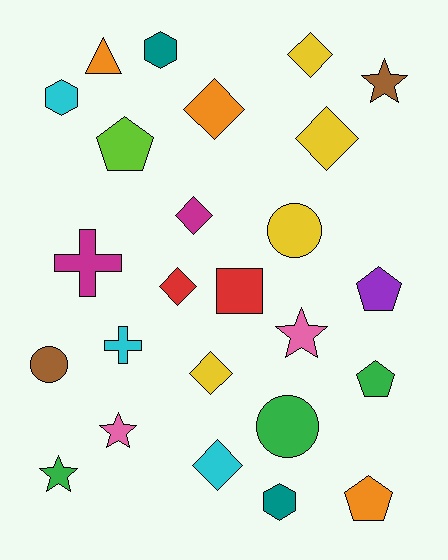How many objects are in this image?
There are 25 objects.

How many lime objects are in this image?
There is 1 lime object.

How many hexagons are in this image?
There are 3 hexagons.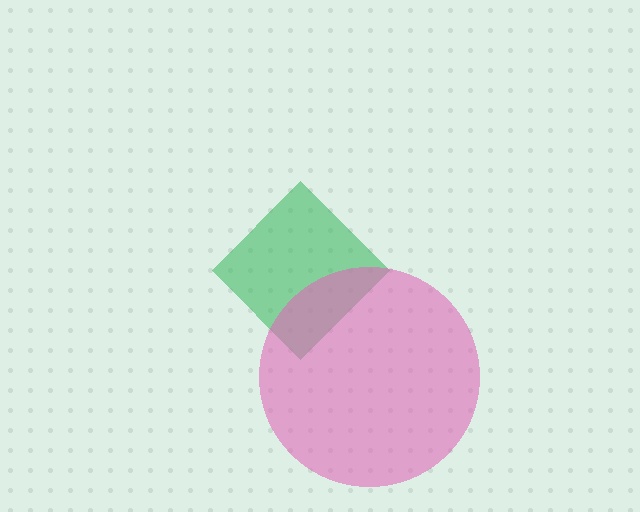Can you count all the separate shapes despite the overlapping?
Yes, there are 2 separate shapes.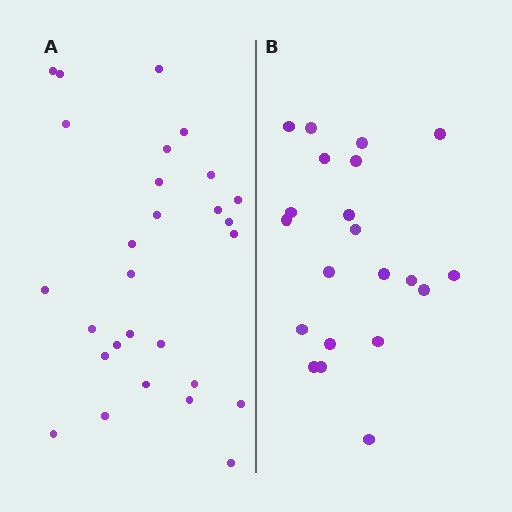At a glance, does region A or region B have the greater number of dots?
Region A (the left region) has more dots.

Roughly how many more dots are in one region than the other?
Region A has roughly 8 or so more dots than region B.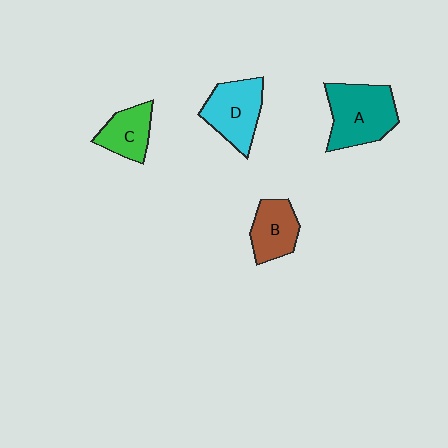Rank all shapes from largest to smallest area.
From largest to smallest: A (teal), D (cyan), B (brown), C (green).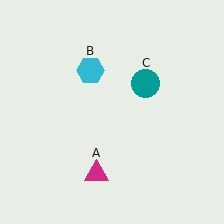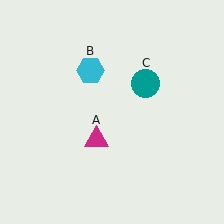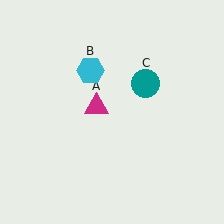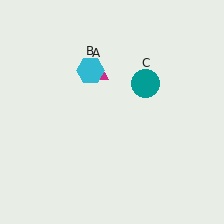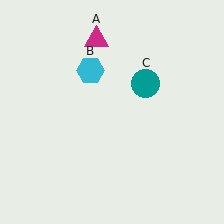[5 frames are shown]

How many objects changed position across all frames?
1 object changed position: magenta triangle (object A).